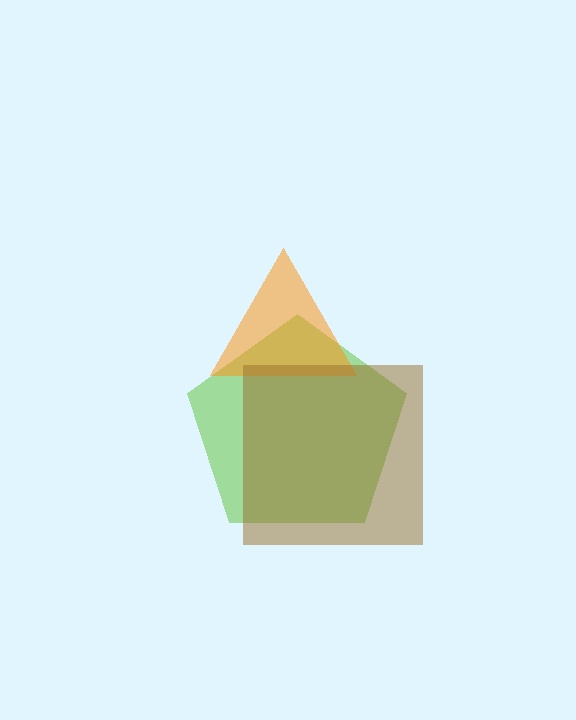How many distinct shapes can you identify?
There are 3 distinct shapes: a lime pentagon, an orange triangle, a brown square.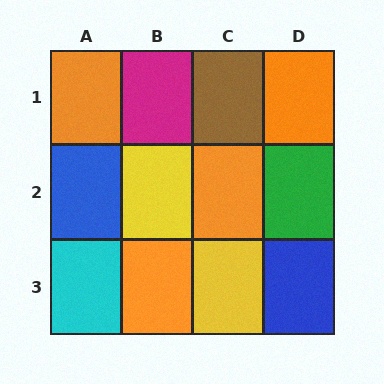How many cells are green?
1 cell is green.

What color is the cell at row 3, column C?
Yellow.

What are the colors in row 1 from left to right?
Orange, magenta, brown, orange.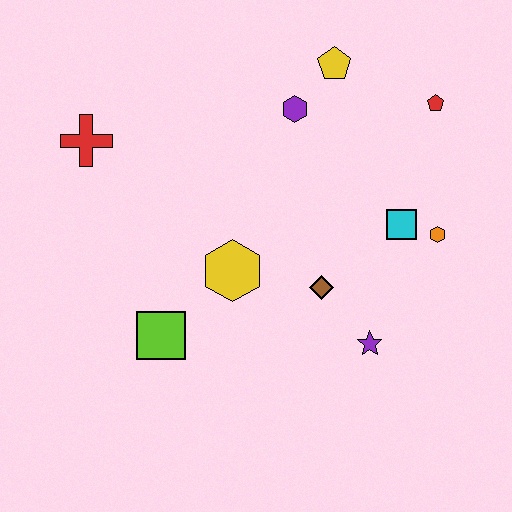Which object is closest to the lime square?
The yellow hexagon is closest to the lime square.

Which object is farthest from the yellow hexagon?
The red pentagon is farthest from the yellow hexagon.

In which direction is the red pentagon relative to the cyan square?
The red pentagon is above the cyan square.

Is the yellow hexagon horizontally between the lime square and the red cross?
No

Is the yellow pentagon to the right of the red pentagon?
No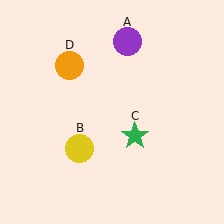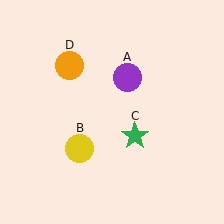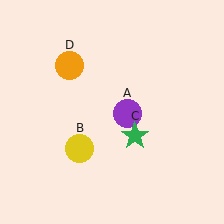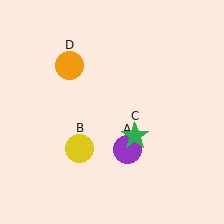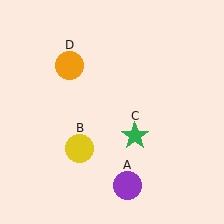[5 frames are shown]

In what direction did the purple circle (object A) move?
The purple circle (object A) moved down.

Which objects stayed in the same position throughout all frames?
Yellow circle (object B) and green star (object C) and orange circle (object D) remained stationary.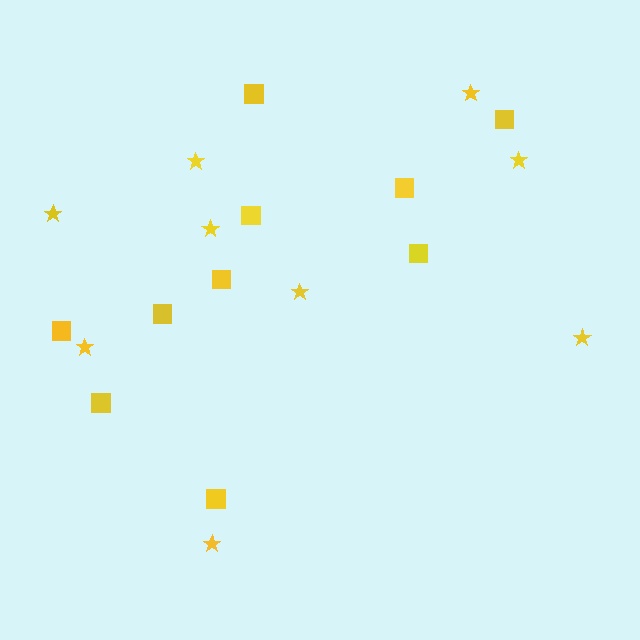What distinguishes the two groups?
There are 2 groups: one group of squares (10) and one group of stars (9).